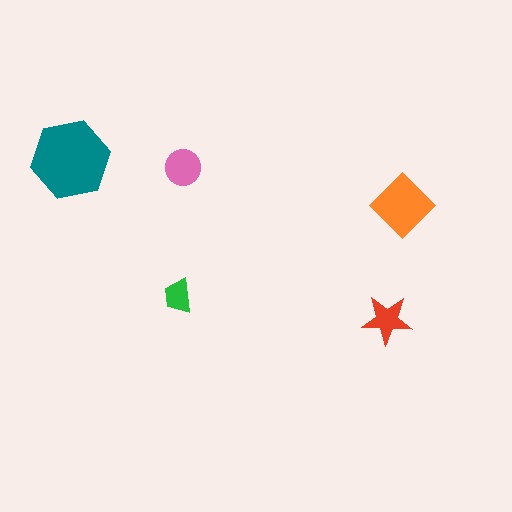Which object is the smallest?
The green trapezoid.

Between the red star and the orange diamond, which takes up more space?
The orange diamond.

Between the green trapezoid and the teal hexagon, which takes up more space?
The teal hexagon.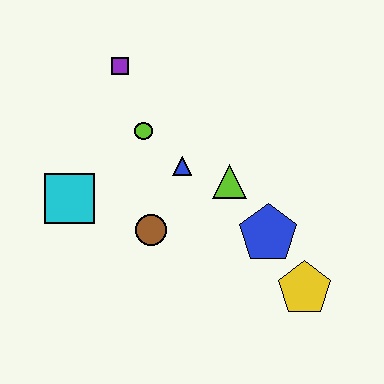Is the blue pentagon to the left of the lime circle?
No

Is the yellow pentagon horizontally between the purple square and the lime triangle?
No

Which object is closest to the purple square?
The lime circle is closest to the purple square.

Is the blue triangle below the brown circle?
No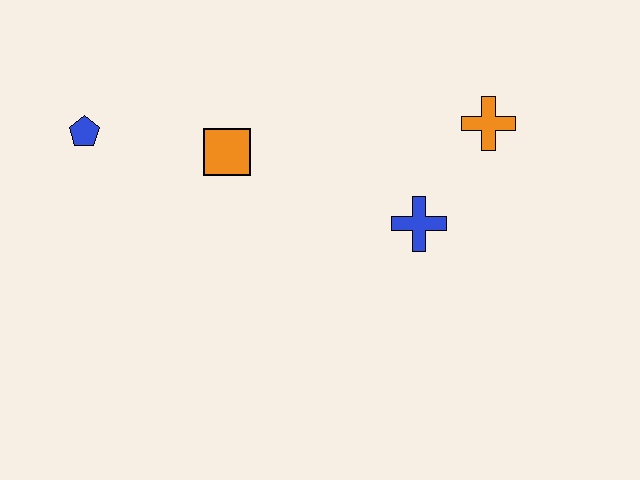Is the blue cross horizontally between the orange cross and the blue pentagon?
Yes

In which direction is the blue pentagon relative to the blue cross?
The blue pentagon is to the left of the blue cross.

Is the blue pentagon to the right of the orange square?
No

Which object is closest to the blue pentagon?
The orange square is closest to the blue pentagon.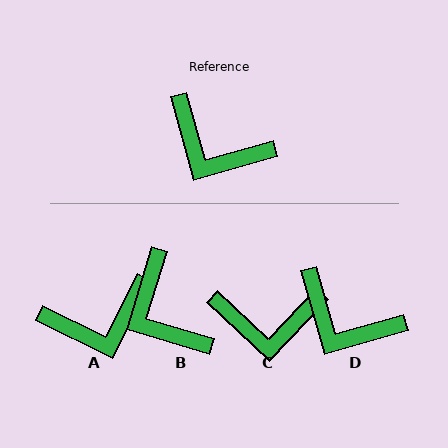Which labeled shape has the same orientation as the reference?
D.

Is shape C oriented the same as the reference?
No, it is off by about 31 degrees.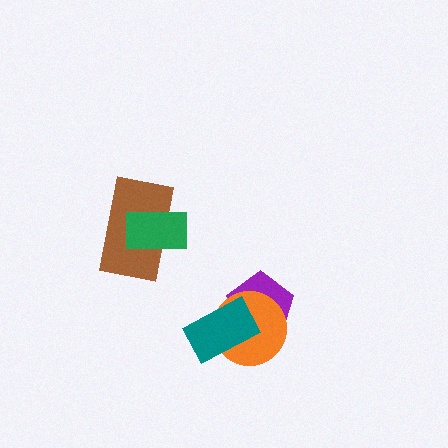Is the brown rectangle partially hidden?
Yes, it is partially covered by another shape.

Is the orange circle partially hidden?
Yes, it is partially covered by another shape.